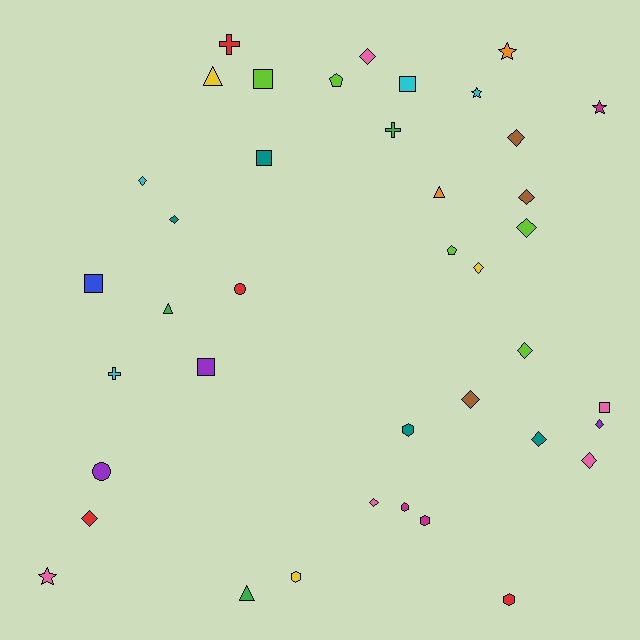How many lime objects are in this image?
There are 5 lime objects.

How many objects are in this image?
There are 40 objects.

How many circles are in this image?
There are 2 circles.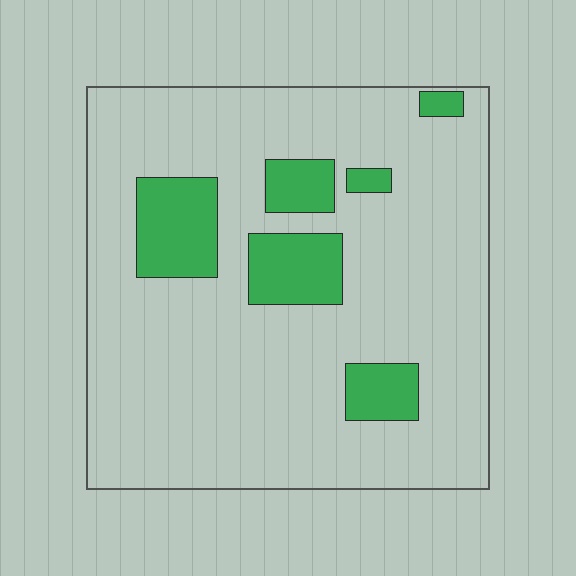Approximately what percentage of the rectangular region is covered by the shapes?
Approximately 15%.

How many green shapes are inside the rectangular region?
6.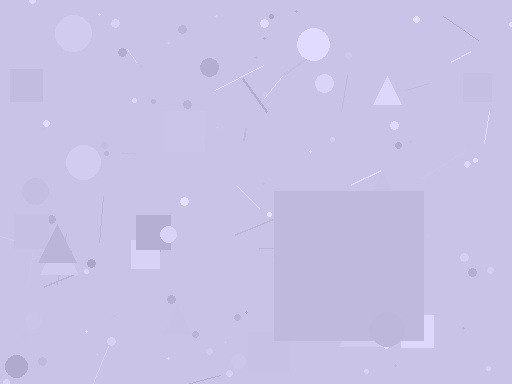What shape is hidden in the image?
A square is hidden in the image.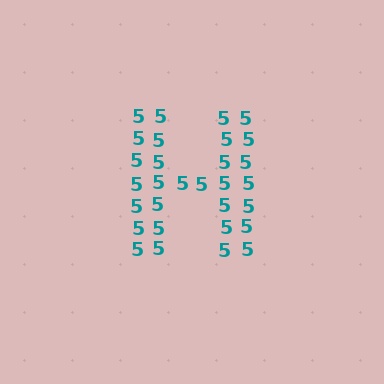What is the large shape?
The large shape is the letter H.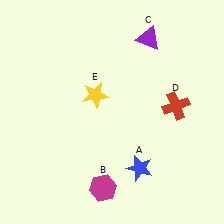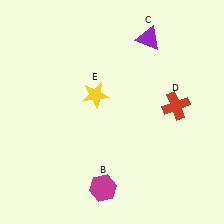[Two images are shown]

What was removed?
The blue star (A) was removed in Image 2.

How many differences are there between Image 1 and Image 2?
There is 1 difference between the two images.